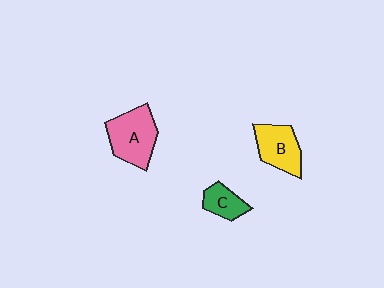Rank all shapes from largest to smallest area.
From largest to smallest: A (pink), B (yellow), C (green).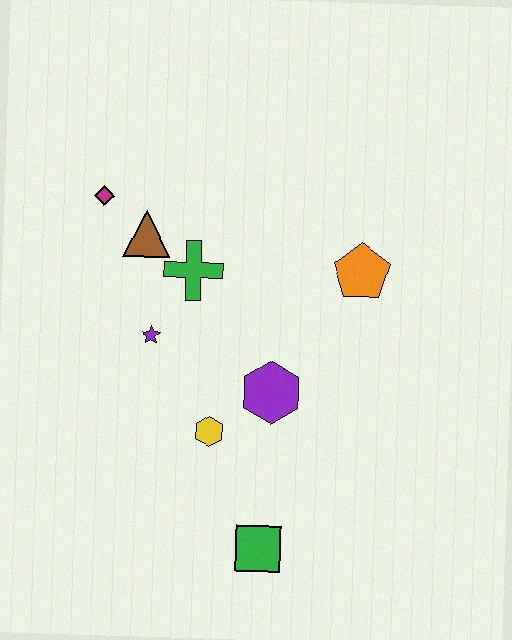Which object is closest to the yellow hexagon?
The purple hexagon is closest to the yellow hexagon.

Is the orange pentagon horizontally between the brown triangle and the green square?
No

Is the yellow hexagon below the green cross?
Yes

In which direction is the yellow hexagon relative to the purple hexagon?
The yellow hexagon is to the left of the purple hexagon.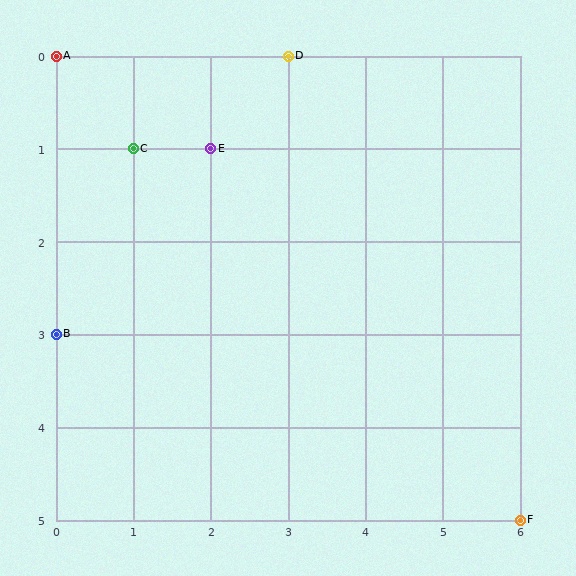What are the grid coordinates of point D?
Point D is at grid coordinates (3, 0).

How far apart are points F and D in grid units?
Points F and D are 3 columns and 5 rows apart (about 5.8 grid units diagonally).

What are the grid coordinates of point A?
Point A is at grid coordinates (0, 0).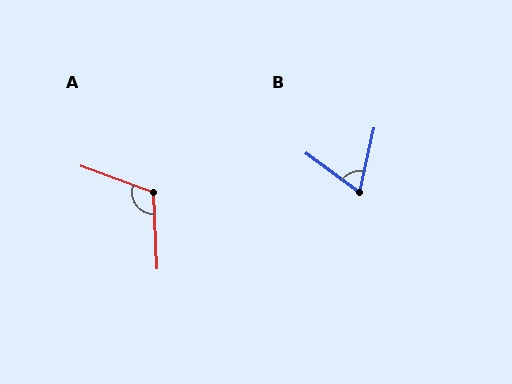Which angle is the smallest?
B, at approximately 66 degrees.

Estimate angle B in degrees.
Approximately 66 degrees.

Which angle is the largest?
A, at approximately 113 degrees.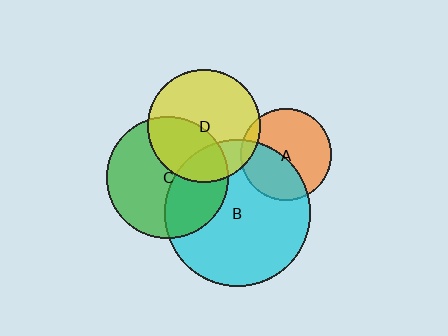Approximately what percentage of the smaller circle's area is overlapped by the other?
Approximately 10%.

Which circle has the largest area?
Circle B (cyan).